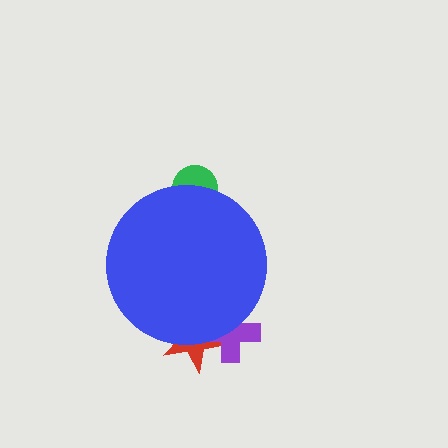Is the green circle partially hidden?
Yes, the green circle is partially hidden behind the blue circle.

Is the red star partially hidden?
Yes, the red star is partially hidden behind the blue circle.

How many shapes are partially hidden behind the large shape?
3 shapes are partially hidden.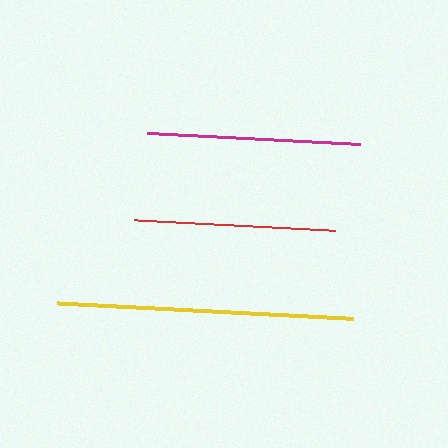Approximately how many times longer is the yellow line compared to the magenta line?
The yellow line is approximately 1.4 times the length of the magenta line.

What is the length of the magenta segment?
The magenta segment is approximately 214 pixels long.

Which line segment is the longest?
The yellow line is the longest at approximately 297 pixels.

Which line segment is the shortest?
The red line is the shortest at approximately 201 pixels.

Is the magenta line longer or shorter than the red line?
The magenta line is longer than the red line.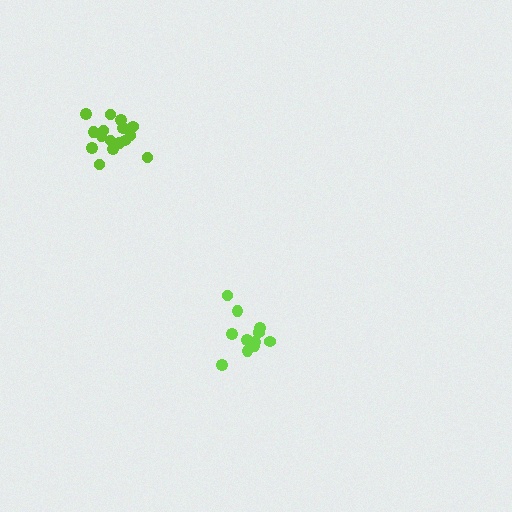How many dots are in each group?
Group 1: 11 dots, Group 2: 17 dots (28 total).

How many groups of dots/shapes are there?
There are 2 groups.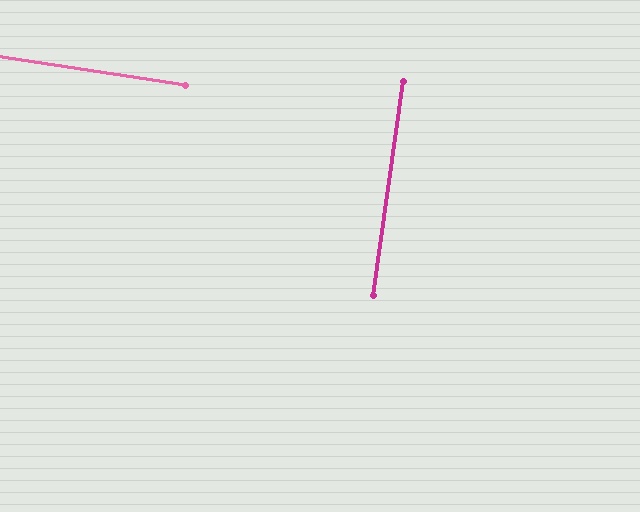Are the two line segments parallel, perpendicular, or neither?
Perpendicular — they meet at approximately 89°.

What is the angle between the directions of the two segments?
Approximately 89 degrees.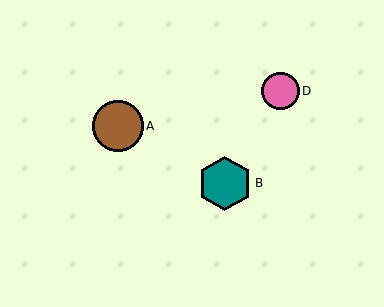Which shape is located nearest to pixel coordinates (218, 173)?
The teal hexagon (labeled B) at (225, 183) is nearest to that location.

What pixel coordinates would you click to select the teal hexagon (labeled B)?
Click at (225, 183) to select the teal hexagon B.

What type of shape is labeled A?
Shape A is a brown circle.